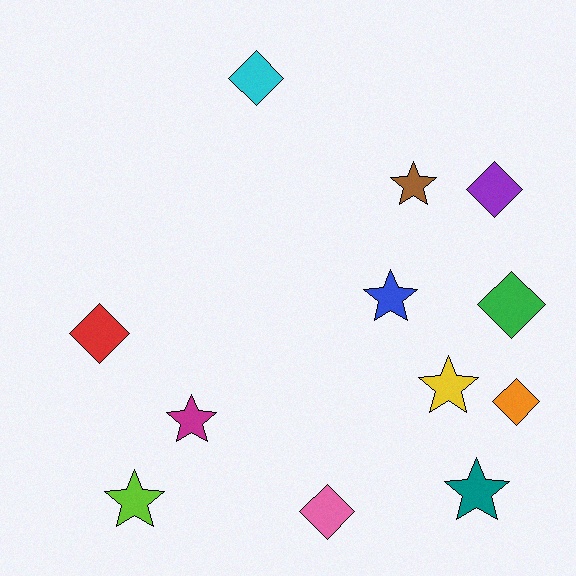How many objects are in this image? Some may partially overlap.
There are 12 objects.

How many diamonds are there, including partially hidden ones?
There are 6 diamonds.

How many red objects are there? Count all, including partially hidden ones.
There is 1 red object.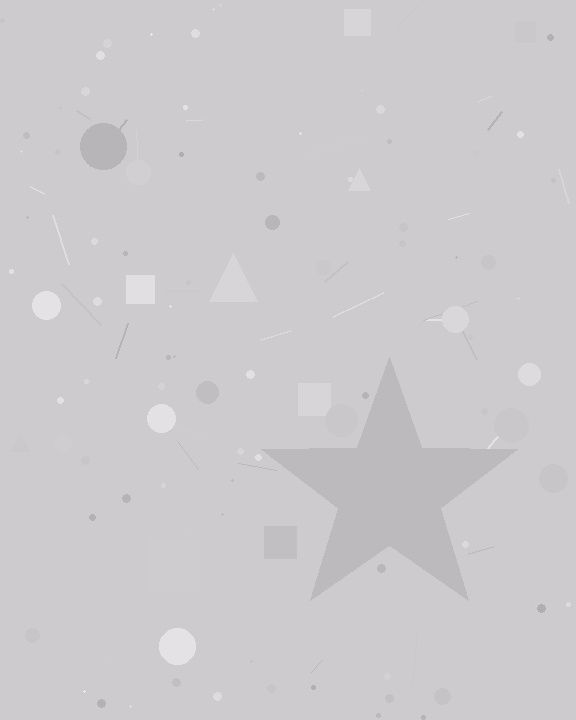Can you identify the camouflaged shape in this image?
The camouflaged shape is a star.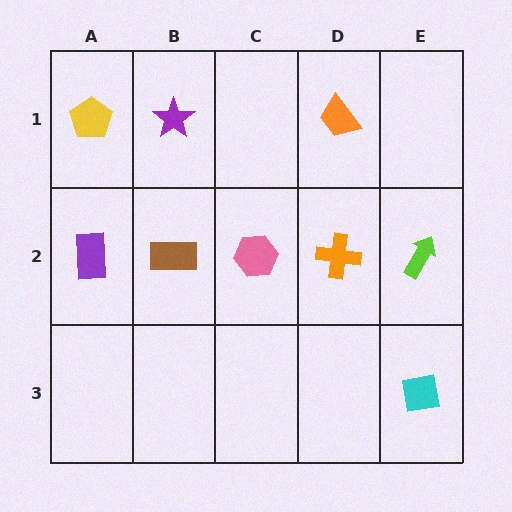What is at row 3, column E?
A cyan square.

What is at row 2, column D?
An orange cross.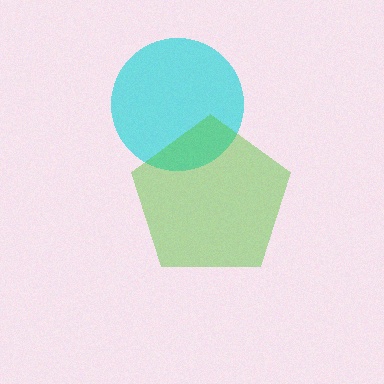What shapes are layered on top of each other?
The layered shapes are: a cyan circle, a lime pentagon.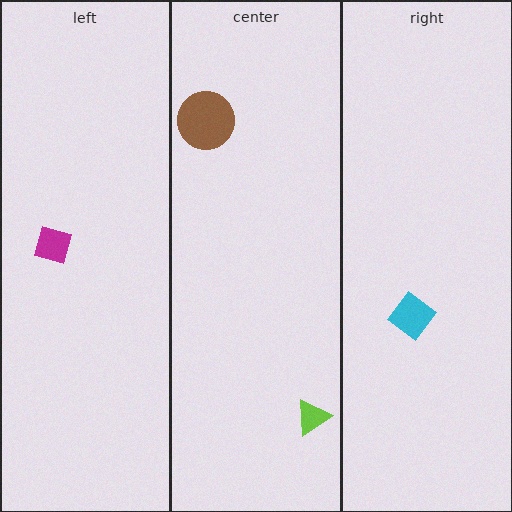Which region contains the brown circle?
The center region.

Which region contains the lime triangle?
The center region.